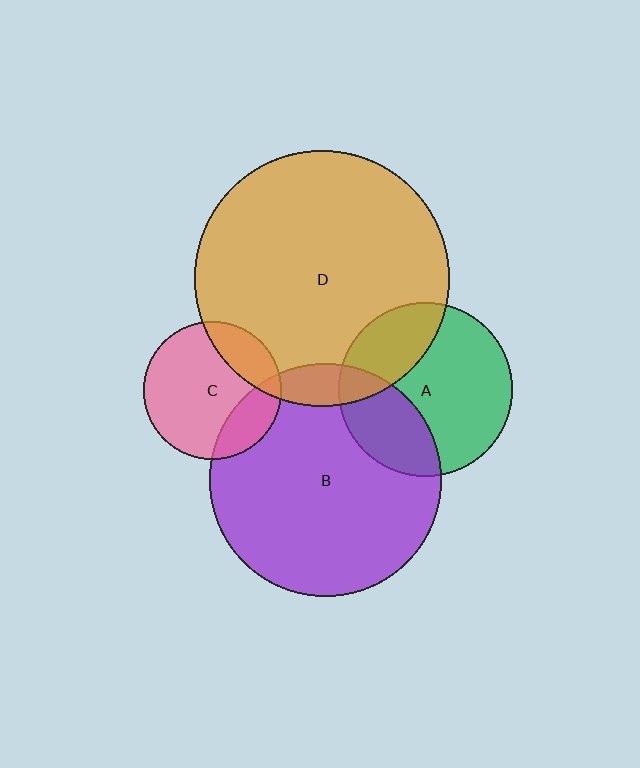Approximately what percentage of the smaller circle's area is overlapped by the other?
Approximately 10%.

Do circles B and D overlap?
Yes.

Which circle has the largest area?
Circle D (orange).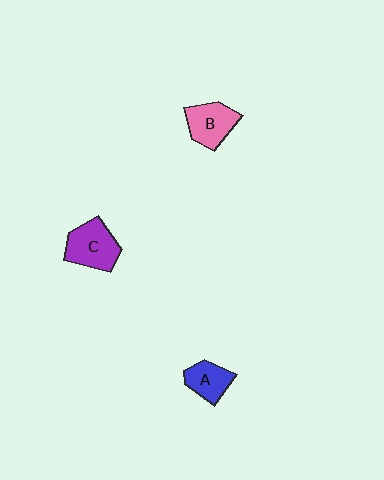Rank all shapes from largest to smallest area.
From largest to smallest: C (purple), B (pink), A (blue).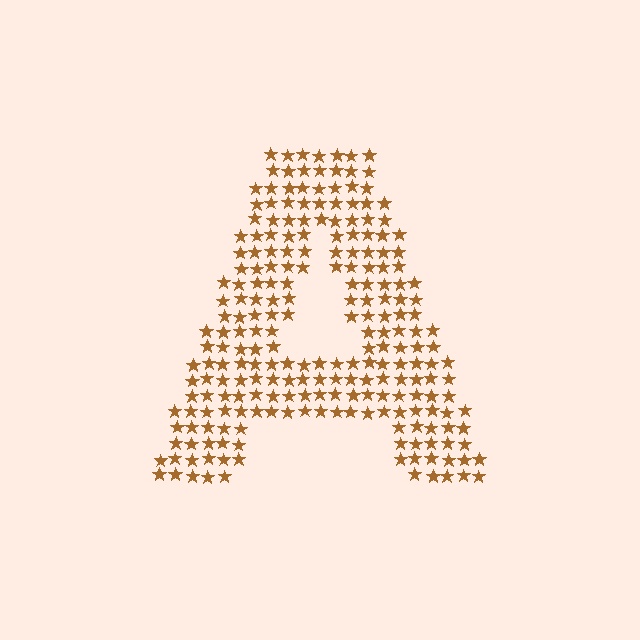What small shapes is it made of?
It is made of small stars.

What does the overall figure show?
The overall figure shows the letter A.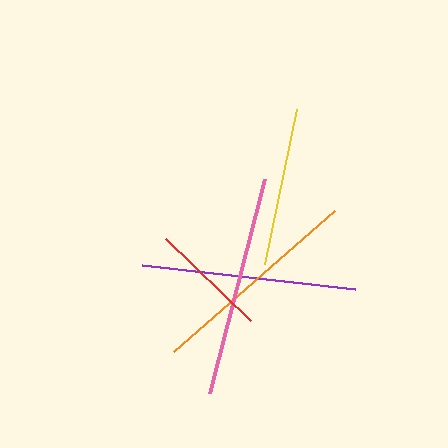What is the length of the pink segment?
The pink segment is approximately 221 pixels long.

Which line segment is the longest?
The pink line is the longest at approximately 221 pixels.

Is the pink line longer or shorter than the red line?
The pink line is longer than the red line.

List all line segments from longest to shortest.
From longest to shortest: pink, orange, purple, yellow, red.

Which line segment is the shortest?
The red line is the shortest at approximately 118 pixels.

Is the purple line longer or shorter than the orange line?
The orange line is longer than the purple line.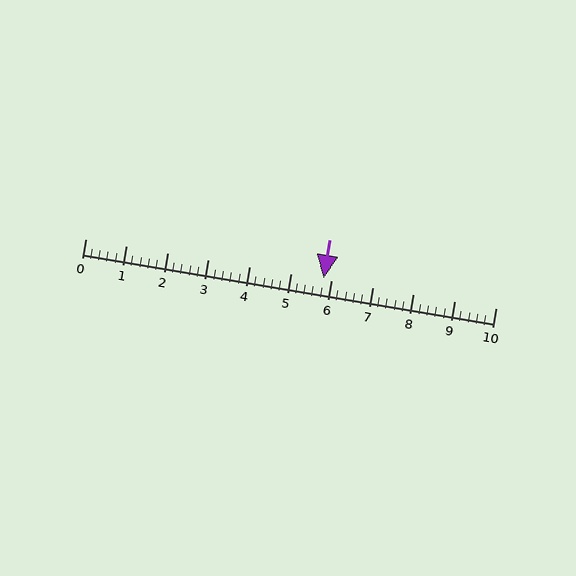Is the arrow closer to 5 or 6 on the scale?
The arrow is closer to 6.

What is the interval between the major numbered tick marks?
The major tick marks are spaced 1 units apart.